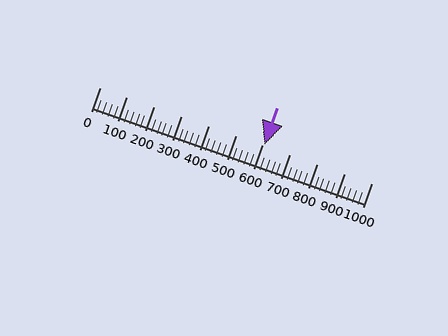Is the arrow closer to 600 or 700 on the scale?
The arrow is closer to 600.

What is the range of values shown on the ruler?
The ruler shows values from 0 to 1000.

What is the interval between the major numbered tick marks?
The major tick marks are spaced 100 units apart.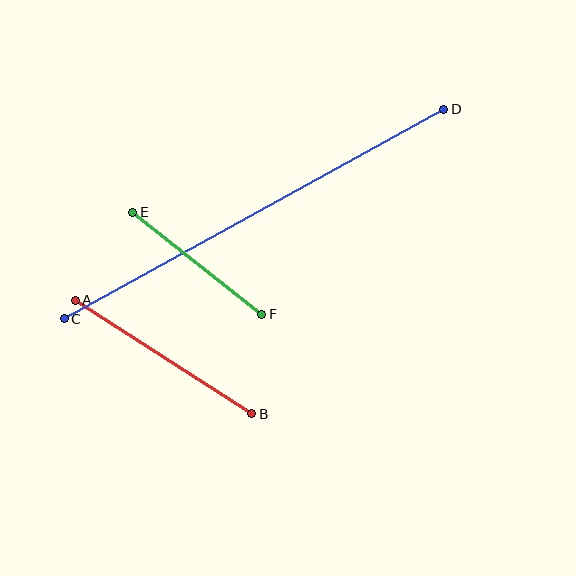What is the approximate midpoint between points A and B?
The midpoint is at approximately (164, 357) pixels.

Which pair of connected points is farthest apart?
Points C and D are farthest apart.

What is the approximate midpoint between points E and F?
The midpoint is at approximately (197, 263) pixels.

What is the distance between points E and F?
The distance is approximately 164 pixels.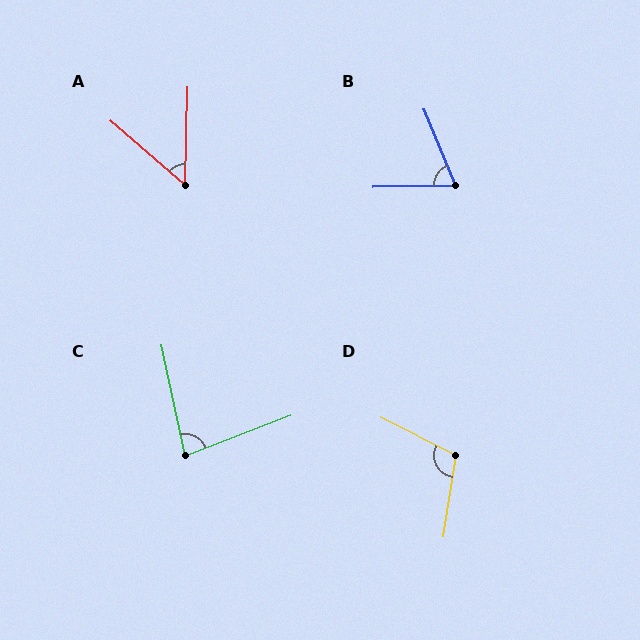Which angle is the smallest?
A, at approximately 51 degrees.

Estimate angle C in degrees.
Approximately 81 degrees.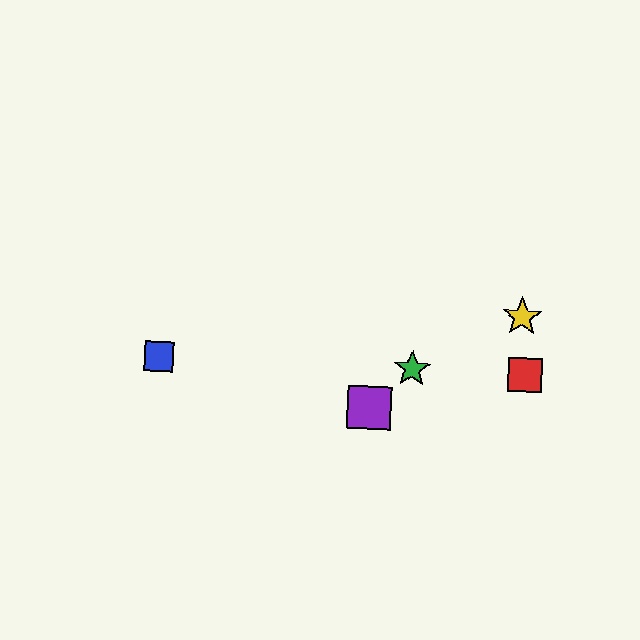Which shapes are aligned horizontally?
The red square, the blue square, the green star are aligned horizontally.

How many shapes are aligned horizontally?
3 shapes (the red square, the blue square, the green star) are aligned horizontally.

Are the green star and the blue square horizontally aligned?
Yes, both are at y≈369.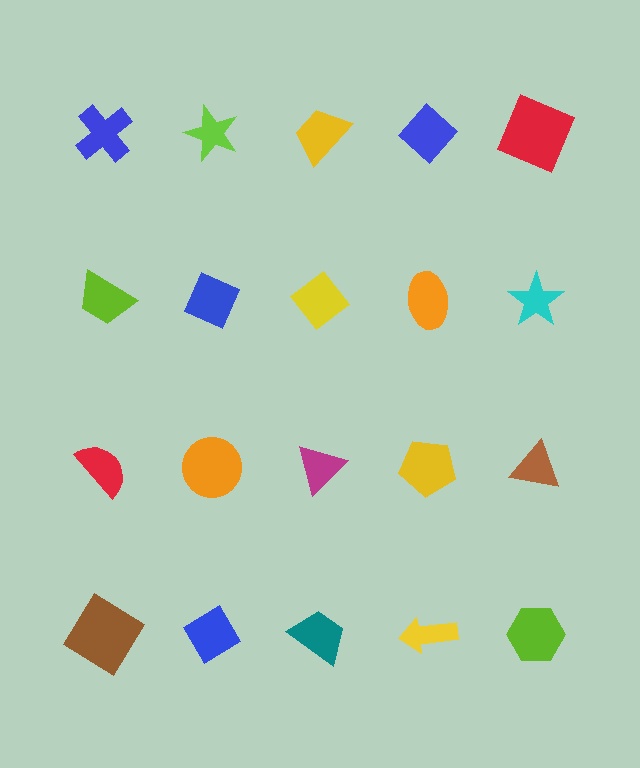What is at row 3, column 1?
A red semicircle.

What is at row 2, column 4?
An orange ellipse.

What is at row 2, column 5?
A cyan star.